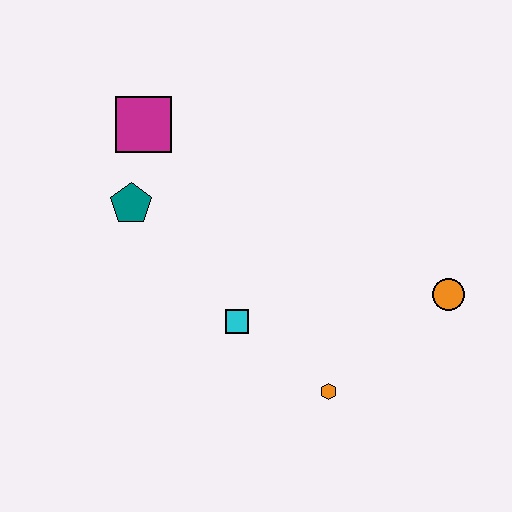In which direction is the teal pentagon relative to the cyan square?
The teal pentagon is above the cyan square.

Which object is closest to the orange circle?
The orange hexagon is closest to the orange circle.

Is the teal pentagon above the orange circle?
Yes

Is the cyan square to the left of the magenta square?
No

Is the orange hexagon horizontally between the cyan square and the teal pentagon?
No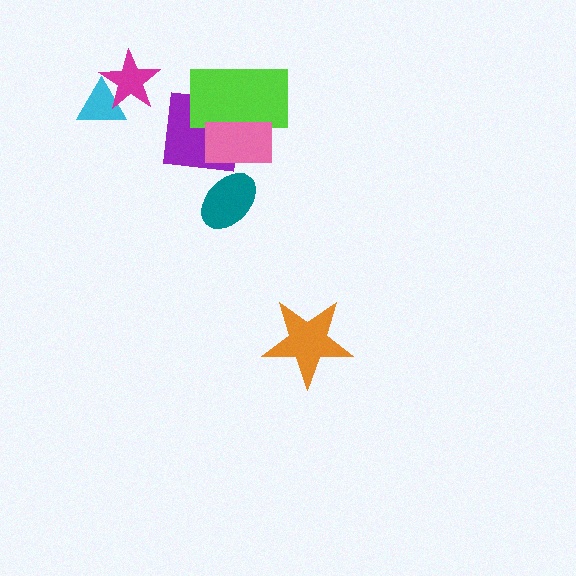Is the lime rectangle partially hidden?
Yes, it is partially covered by another shape.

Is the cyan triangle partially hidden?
Yes, it is partially covered by another shape.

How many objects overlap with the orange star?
0 objects overlap with the orange star.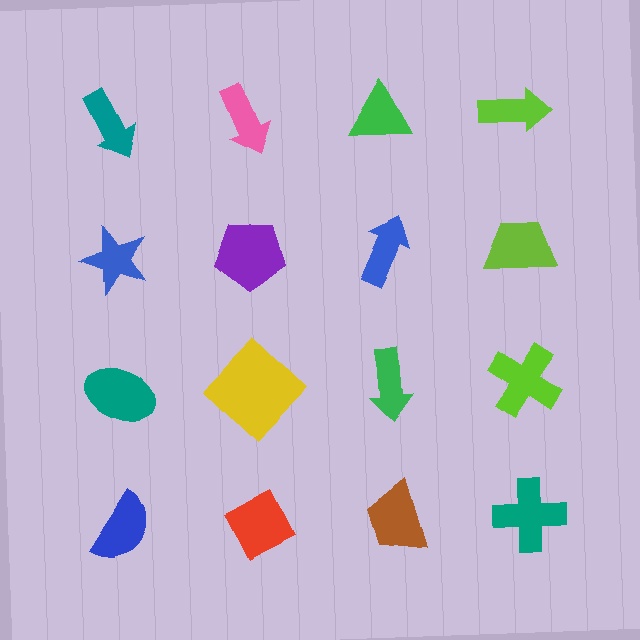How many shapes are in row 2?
4 shapes.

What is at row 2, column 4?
A lime trapezoid.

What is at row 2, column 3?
A blue arrow.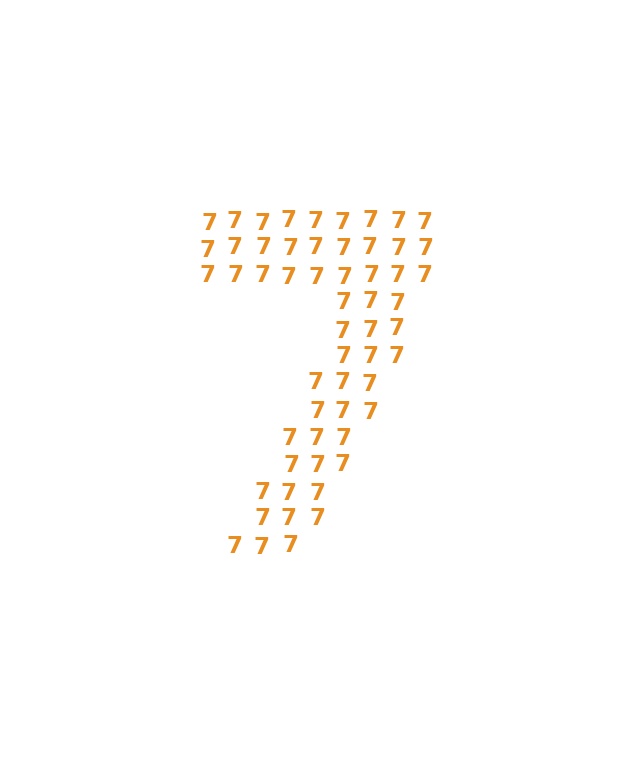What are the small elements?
The small elements are digit 7's.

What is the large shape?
The large shape is the digit 7.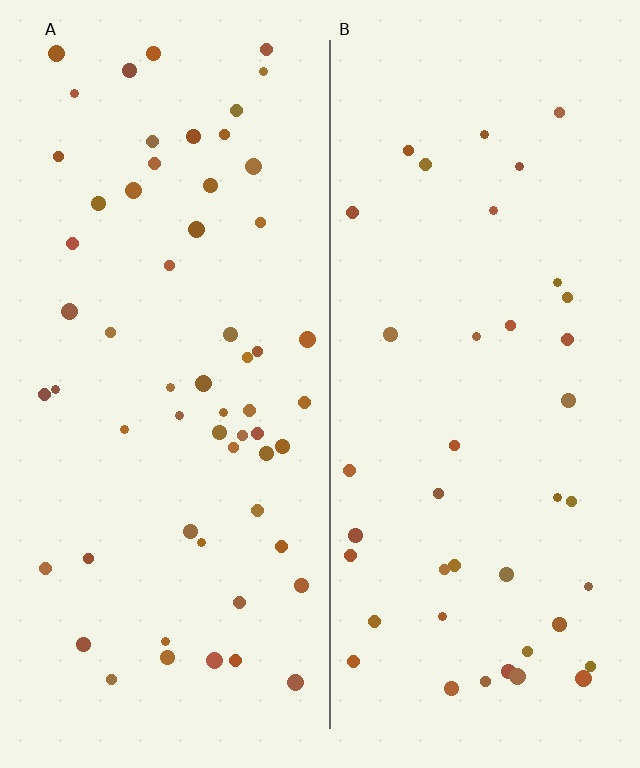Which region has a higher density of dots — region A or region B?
A (the left).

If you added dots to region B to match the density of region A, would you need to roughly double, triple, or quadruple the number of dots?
Approximately double.